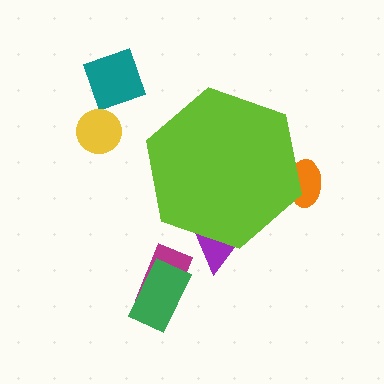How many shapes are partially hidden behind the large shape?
2 shapes are partially hidden.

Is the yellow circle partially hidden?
No, the yellow circle is fully visible.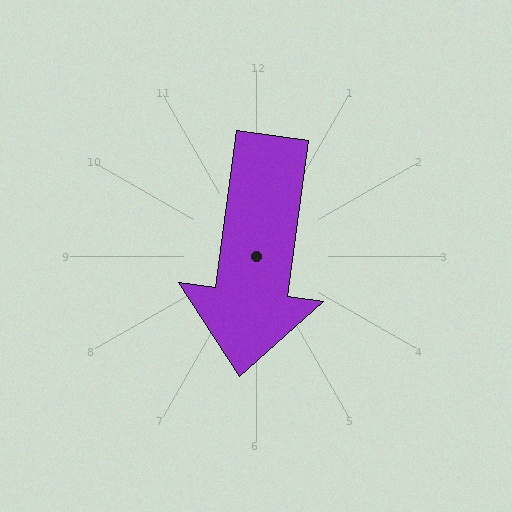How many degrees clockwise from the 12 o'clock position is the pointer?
Approximately 188 degrees.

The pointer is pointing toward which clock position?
Roughly 6 o'clock.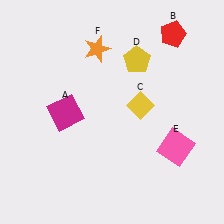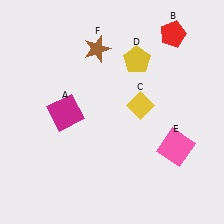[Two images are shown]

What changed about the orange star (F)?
In Image 1, F is orange. In Image 2, it changed to brown.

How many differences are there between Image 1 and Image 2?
There is 1 difference between the two images.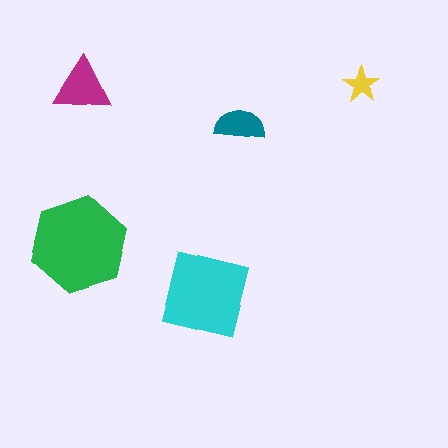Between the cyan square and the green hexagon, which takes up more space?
The green hexagon.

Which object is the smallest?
The yellow star.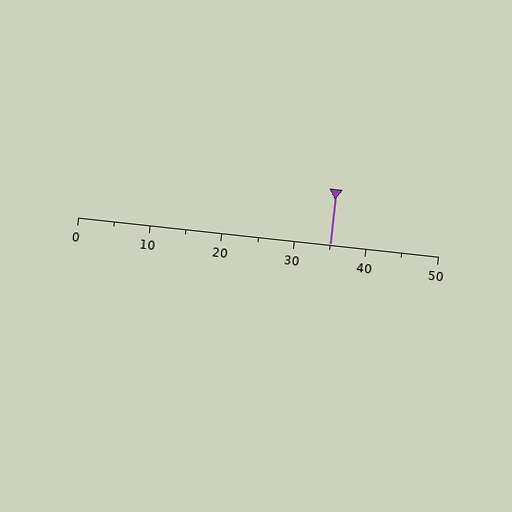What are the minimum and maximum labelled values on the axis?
The axis runs from 0 to 50.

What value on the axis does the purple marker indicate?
The marker indicates approximately 35.